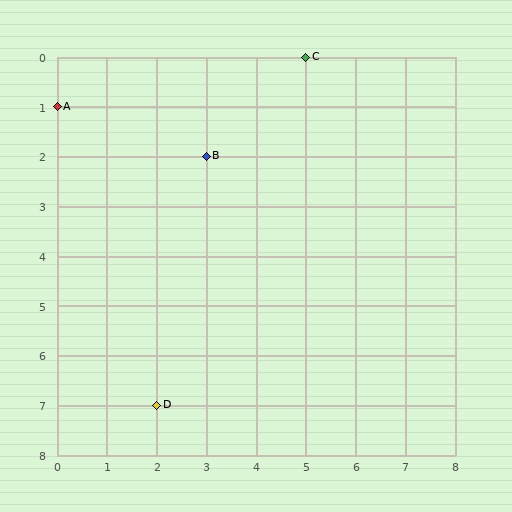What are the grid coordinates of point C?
Point C is at grid coordinates (5, 0).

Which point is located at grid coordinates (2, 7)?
Point D is at (2, 7).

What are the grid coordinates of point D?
Point D is at grid coordinates (2, 7).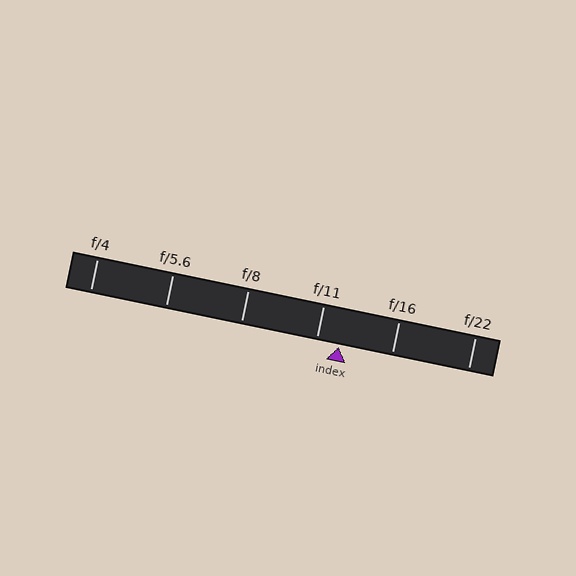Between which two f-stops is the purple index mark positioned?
The index mark is between f/11 and f/16.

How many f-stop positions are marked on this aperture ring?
There are 6 f-stop positions marked.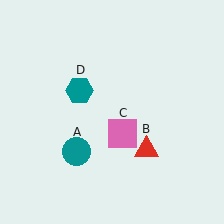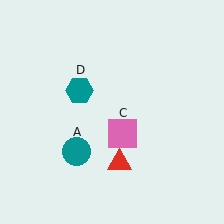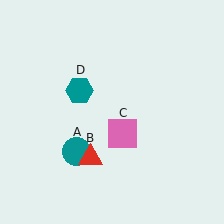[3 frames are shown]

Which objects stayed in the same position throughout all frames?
Teal circle (object A) and pink square (object C) and teal hexagon (object D) remained stationary.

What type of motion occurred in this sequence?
The red triangle (object B) rotated clockwise around the center of the scene.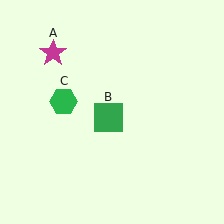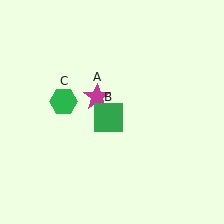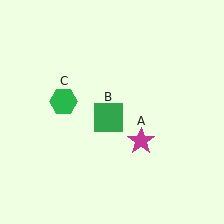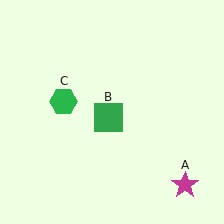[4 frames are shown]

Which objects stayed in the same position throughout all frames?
Green square (object B) and green hexagon (object C) remained stationary.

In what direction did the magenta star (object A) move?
The magenta star (object A) moved down and to the right.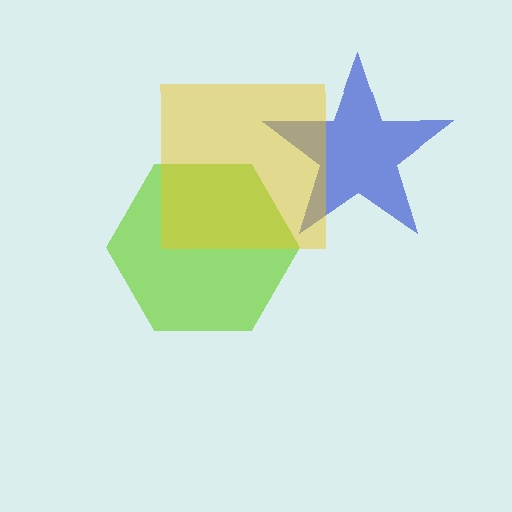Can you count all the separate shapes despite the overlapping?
Yes, there are 3 separate shapes.